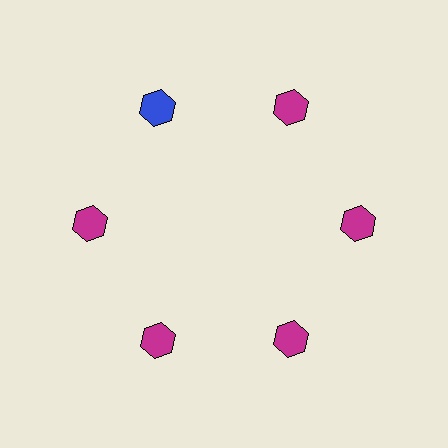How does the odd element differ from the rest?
It has a different color: blue instead of magenta.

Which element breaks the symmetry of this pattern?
The blue hexagon at roughly the 11 o'clock position breaks the symmetry. All other shapes are magenta hexagons.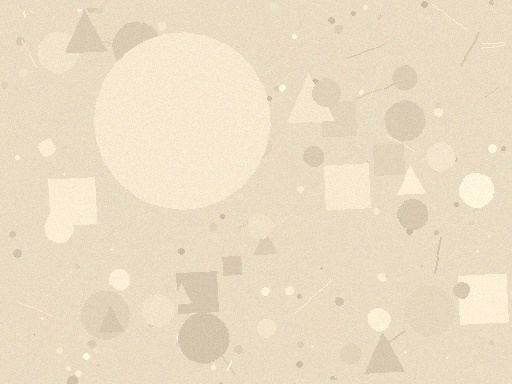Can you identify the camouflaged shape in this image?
The camouflaged shape is a circle.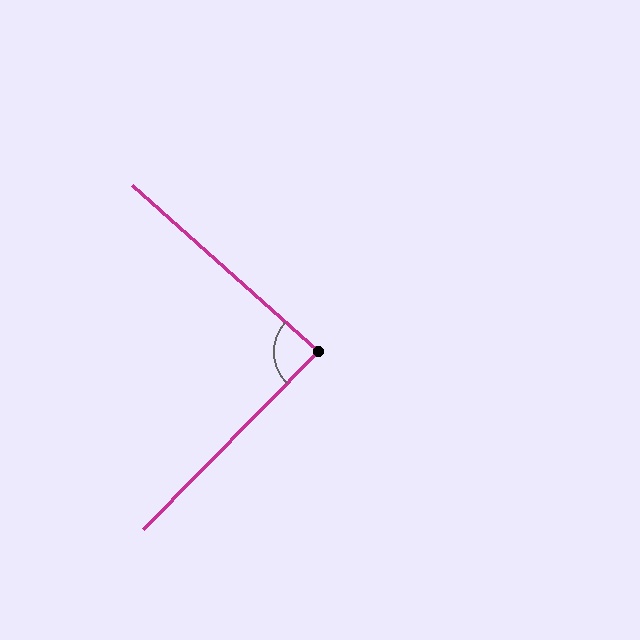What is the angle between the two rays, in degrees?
Approximately 87 degrees.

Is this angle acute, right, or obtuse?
It is approximately a right angle.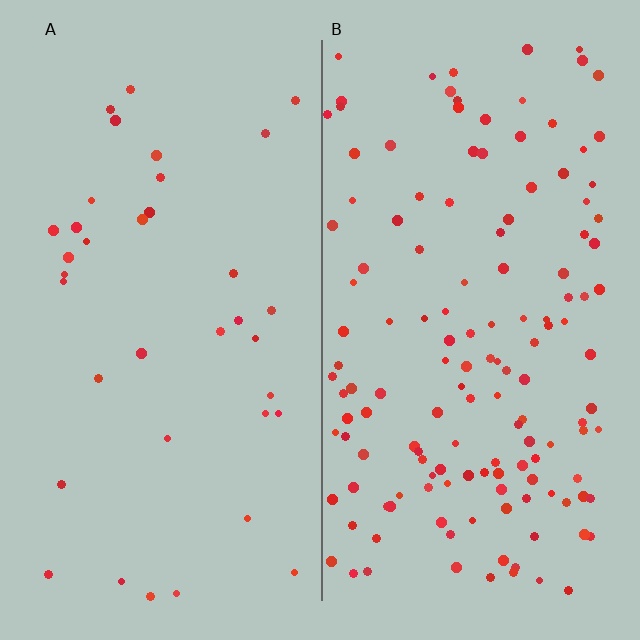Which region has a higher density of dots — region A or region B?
B (the right).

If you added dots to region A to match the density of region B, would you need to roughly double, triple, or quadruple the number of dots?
Approximately quadruple.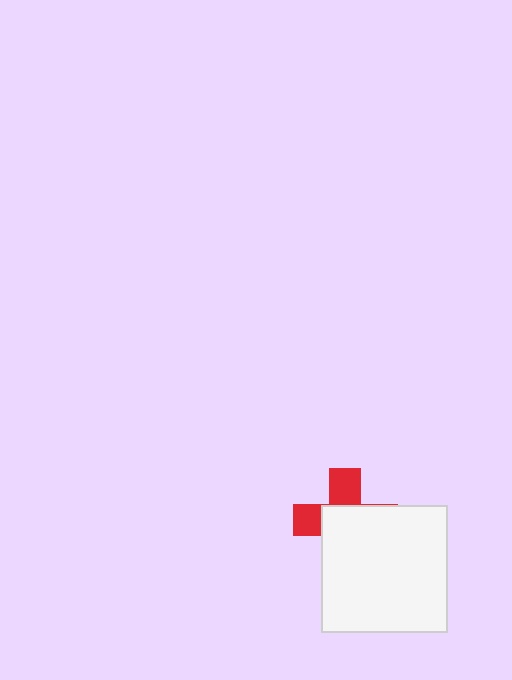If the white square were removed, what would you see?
You would see the complete red cross.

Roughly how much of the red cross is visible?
A small part of it is visible (roughly 39%).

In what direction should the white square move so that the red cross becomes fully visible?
The white square should move toward the lower-right. That is the shortest direction to clear the overlap and leave the red cross fully visible.